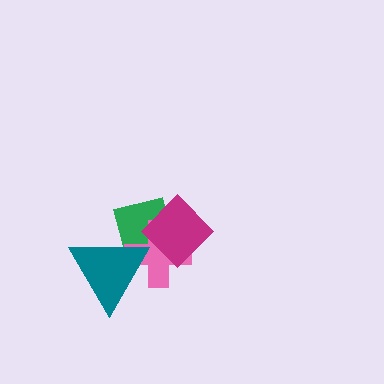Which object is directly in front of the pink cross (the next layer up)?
The magenta diamond is directly in front of the pink cross.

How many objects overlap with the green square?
3 objects overlap with the green square.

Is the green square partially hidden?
Yes, it is partially covered by another shape.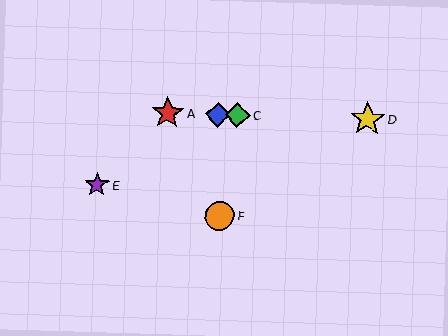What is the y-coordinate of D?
Object D is at y≈119.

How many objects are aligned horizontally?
4 objects (A, B, C, D) are aligned horizontally.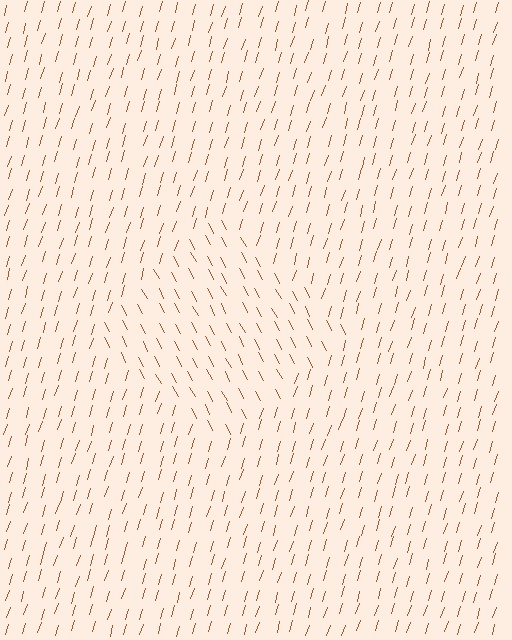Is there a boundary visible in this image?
Yes, there is a texture boundary formed by a change in line orientation.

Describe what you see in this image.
The image is filled with small brown line segments. A diamond region in the image has lines oriented differently from the surrounding lines, creating a visible texture boundary.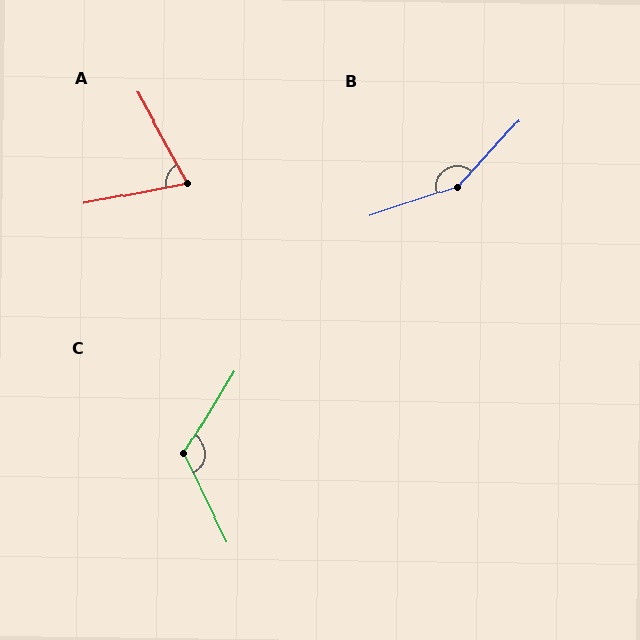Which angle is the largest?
B, at approximately 151 degrees.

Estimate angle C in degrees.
Approximately 122 degrees.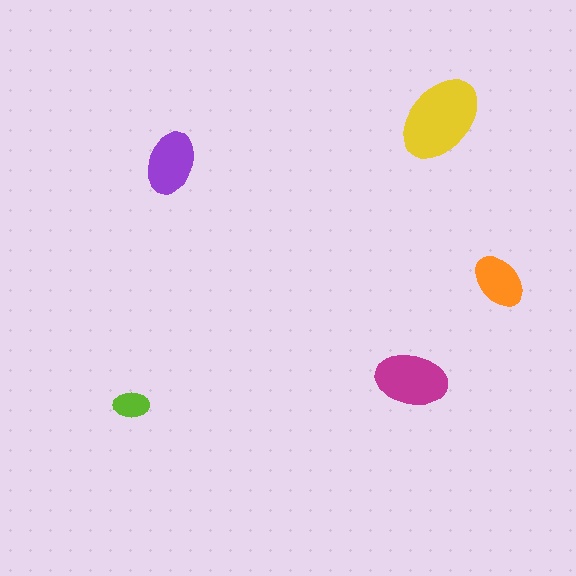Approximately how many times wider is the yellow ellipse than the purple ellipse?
About 1.5 times wider.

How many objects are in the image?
There are 5 objects in the image.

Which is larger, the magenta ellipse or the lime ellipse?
The magenta one.